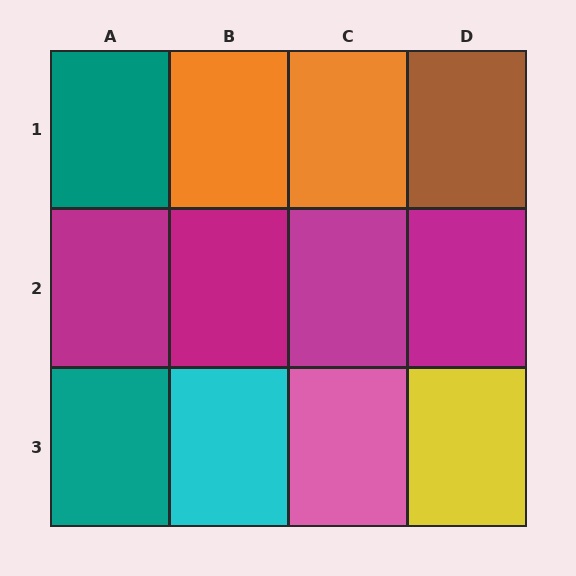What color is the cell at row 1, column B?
Orange.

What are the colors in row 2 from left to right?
Magenta, magenta, magenta, magenta.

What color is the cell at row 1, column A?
Teal.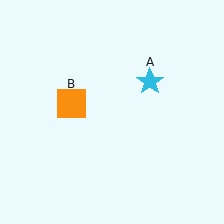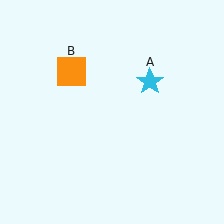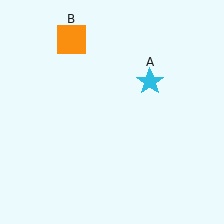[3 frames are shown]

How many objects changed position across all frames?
1 object changed position: orange square (object B).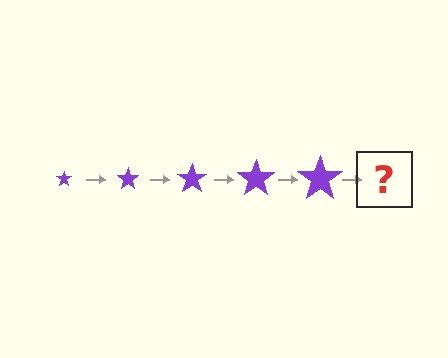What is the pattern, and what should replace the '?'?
The pattern is that the star gets progressively larger each step. The '?' should be a purple star, larger than the previous one.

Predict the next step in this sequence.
The next step is a purple star, larger than the previous one.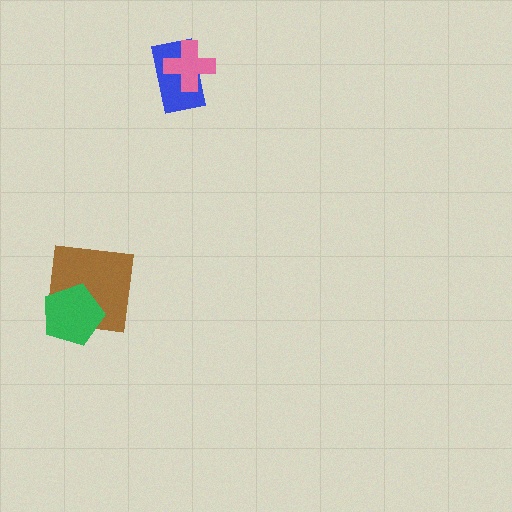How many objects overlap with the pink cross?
1 object overlaps with the pink cross.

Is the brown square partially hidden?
Yes, it is partially covered by another shape.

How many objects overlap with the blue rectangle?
1 object overlaps with the blue rectangle.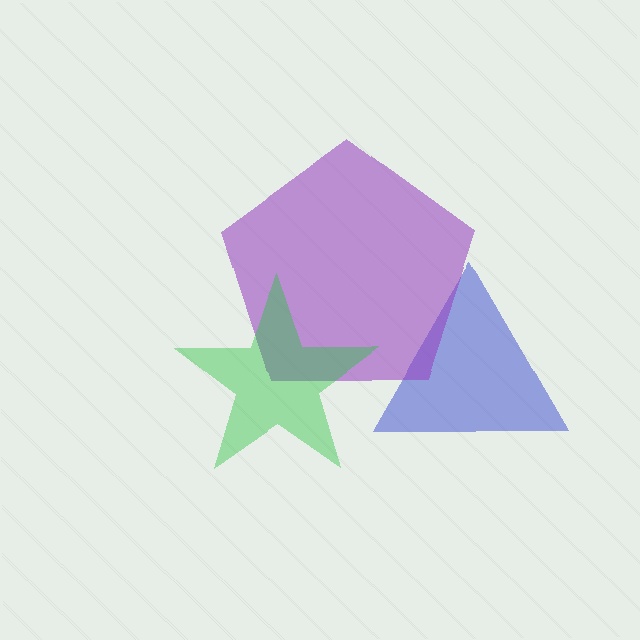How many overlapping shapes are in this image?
There are 3 overlapping shapes in the image.